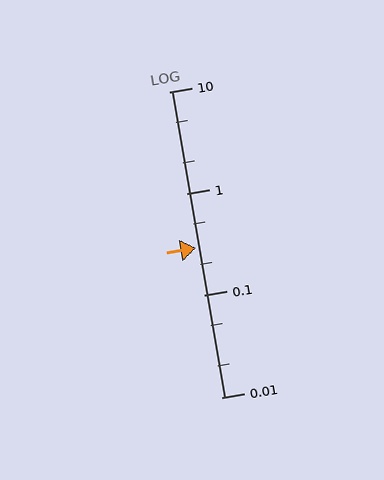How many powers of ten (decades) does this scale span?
The scale spans 3 decades, from 0.01 to 10.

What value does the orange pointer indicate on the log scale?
The pointer indicates approximately 0.29.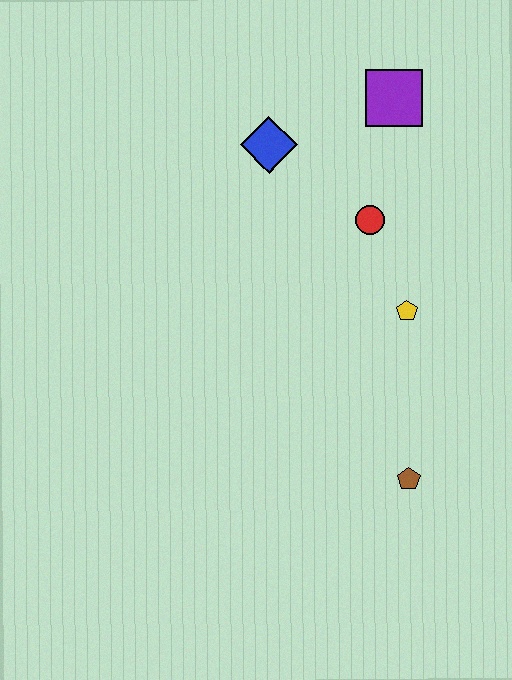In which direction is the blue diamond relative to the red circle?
The blue diamond is to the left of the red circle.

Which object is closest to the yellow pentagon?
The red circle is closest to the yellow pentagon.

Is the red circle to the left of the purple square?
Yes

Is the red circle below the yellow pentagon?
No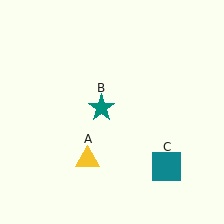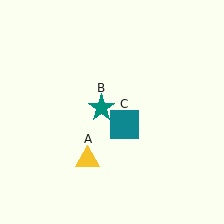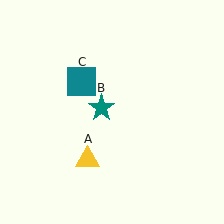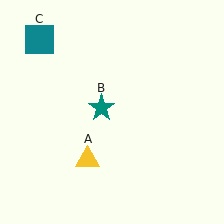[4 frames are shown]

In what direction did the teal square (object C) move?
The teal square (object C) moved up and to the left.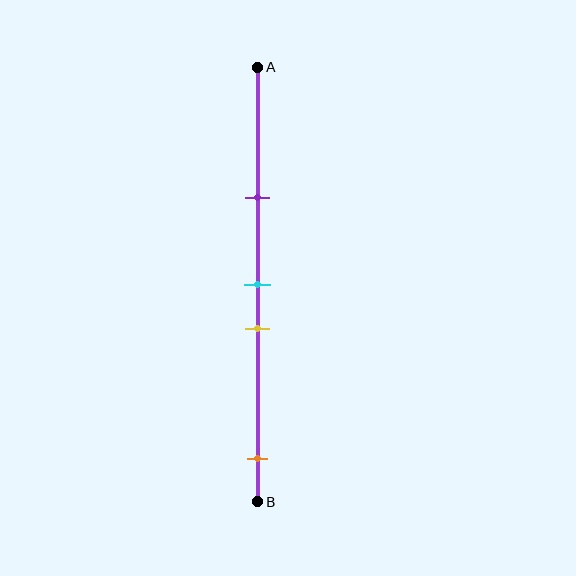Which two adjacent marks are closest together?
The cyan and yellow marks are the closest adjacent pair.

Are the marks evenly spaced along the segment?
No, the marks are not evenly spaced.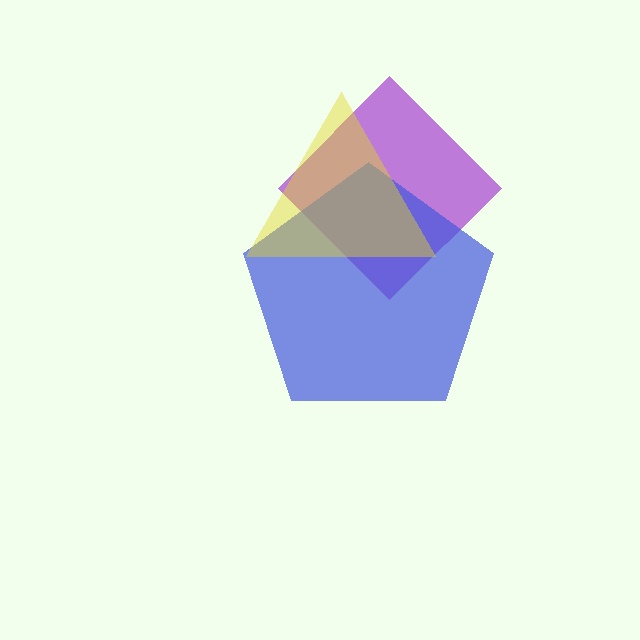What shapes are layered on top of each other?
The layered shapes are: a purple diamond, a blue pentagon, a yellow triangle.